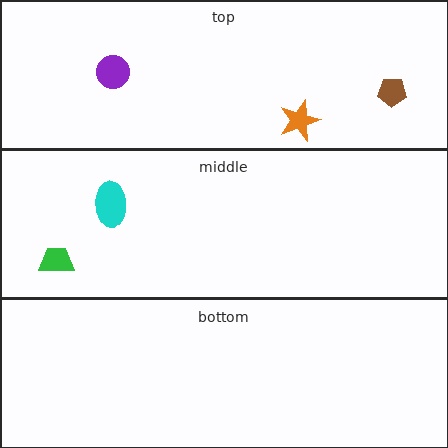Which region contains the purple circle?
The top region.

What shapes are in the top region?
The purple circle, the brown pentagon, the orange star.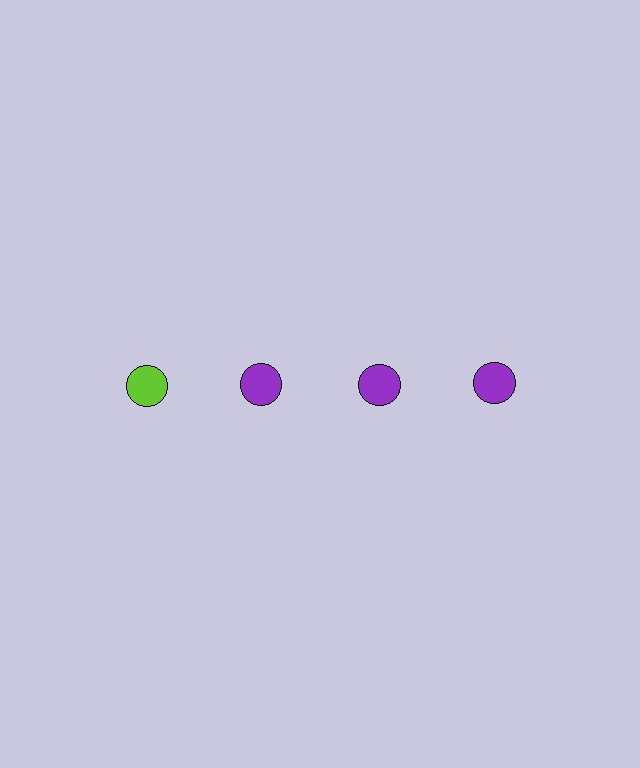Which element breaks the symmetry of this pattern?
The lime circle in the top row, leftmost column breaks the symmetry. All other shapes are purple circles.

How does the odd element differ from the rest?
It has a different color: lime instead of purple.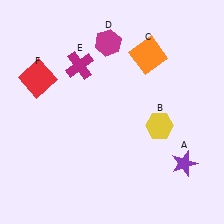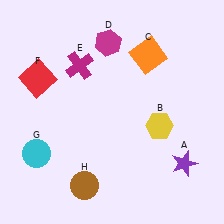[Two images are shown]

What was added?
A cyan circle (G), a brown circle (H) were added in Image 2.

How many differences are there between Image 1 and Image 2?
There are 2 differences between the two images.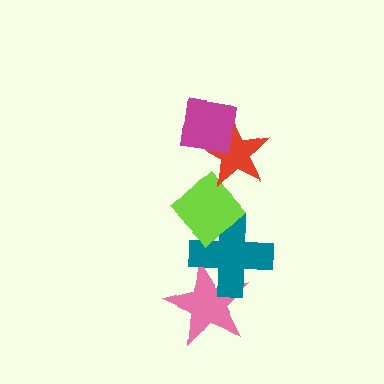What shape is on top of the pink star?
The teal cross is on top of the pink star.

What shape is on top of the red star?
The magenta square is on top of the red star.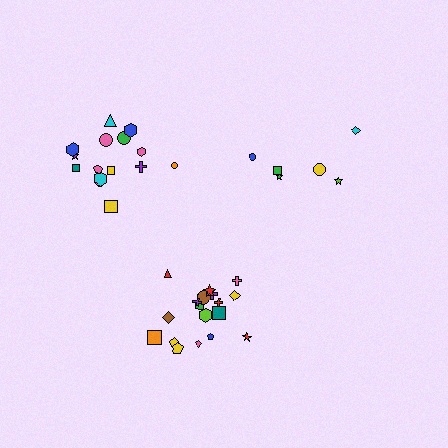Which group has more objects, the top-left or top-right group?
The top-left group.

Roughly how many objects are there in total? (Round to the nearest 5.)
Roughly 40 objects in total.